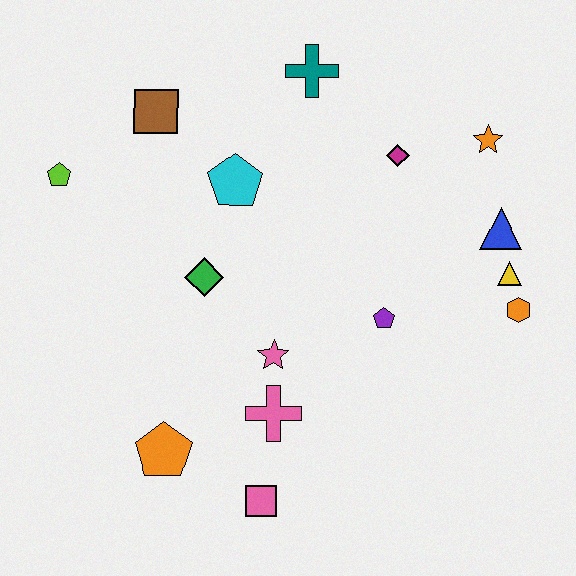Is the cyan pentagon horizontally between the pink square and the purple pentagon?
No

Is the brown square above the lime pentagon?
Yes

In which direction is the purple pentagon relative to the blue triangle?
The purple pentagon is to the left of the blue triangle.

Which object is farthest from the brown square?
The orange hexagon is farthest from the brown square.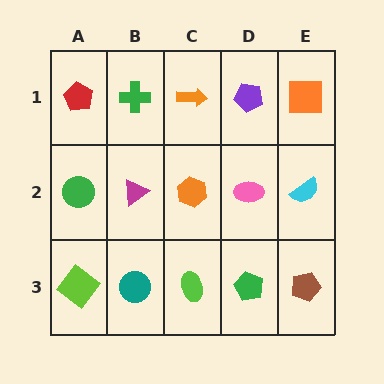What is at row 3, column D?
A green pentagon.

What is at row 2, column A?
A green circle.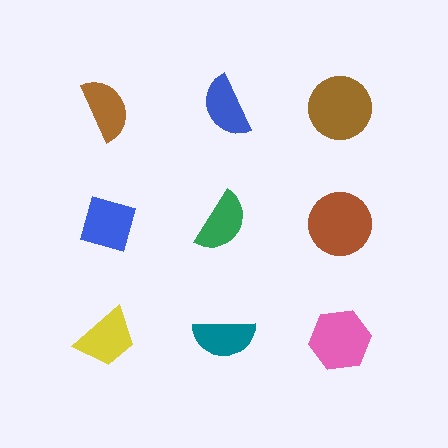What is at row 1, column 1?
A brown semicircle.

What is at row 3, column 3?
A pink hexagon.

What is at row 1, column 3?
A brown circle.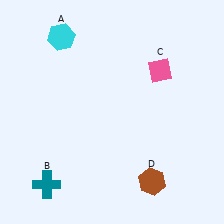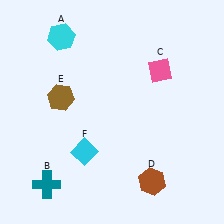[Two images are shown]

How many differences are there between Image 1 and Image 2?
There are 2 differences between the two images.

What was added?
A brown hexagon (E), a cyan diamond (F) were added in Image 2.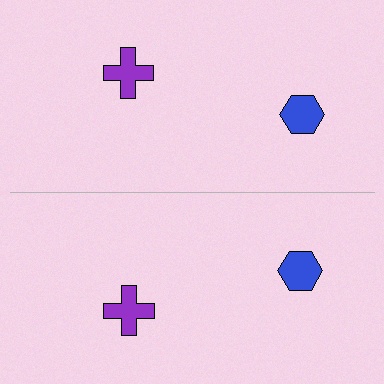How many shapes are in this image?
There are 4 shapes in this image.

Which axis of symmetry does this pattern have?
The pattern has a horizontal axis of symmetry running through the center of the image.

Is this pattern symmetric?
Yes, this pattern has bilateral (reflection) symmetry.